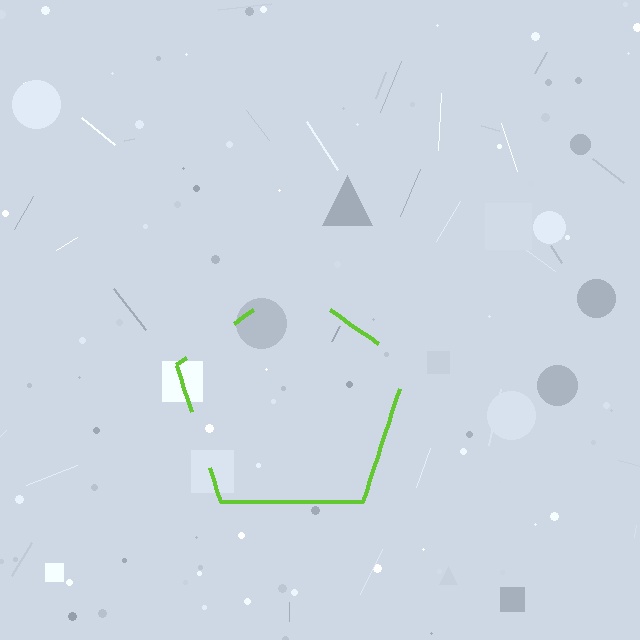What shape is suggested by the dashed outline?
The dashed outline suggests a pentagon.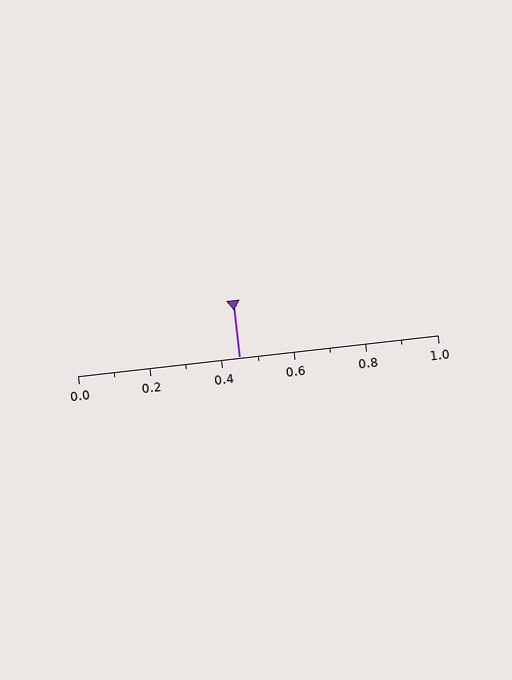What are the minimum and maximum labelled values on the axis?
The axis runs from 0.0 to 1.0.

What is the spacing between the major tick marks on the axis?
The major ticks are spaced 0.2 apart.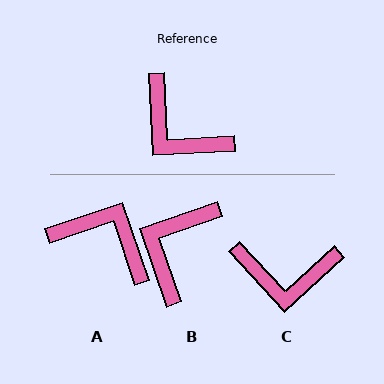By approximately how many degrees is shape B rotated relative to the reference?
Approximately 74 degrees clockwise.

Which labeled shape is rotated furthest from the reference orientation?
A, about 164 degrees away.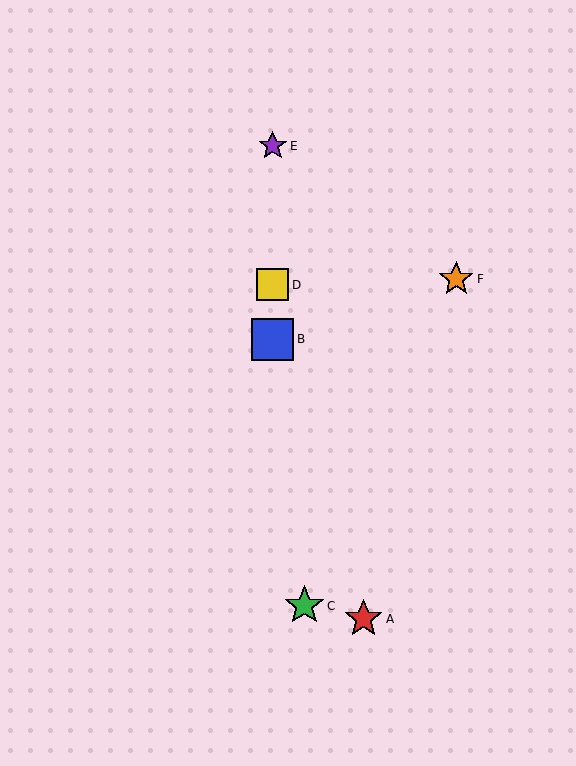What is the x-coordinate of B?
Object B is at x≈273.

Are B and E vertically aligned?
Yes, both are at x≈273.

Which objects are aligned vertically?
Objects B, D, E are aligned vertically.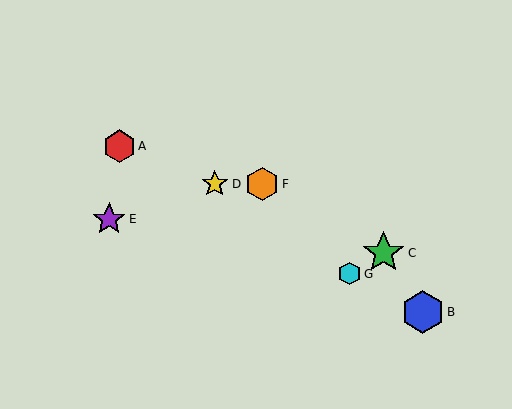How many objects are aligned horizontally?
2 objects (D, F) are aligned horizontally.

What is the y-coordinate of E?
Object E is at y≈219.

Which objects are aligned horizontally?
Objects D, F are aligned horizontally.